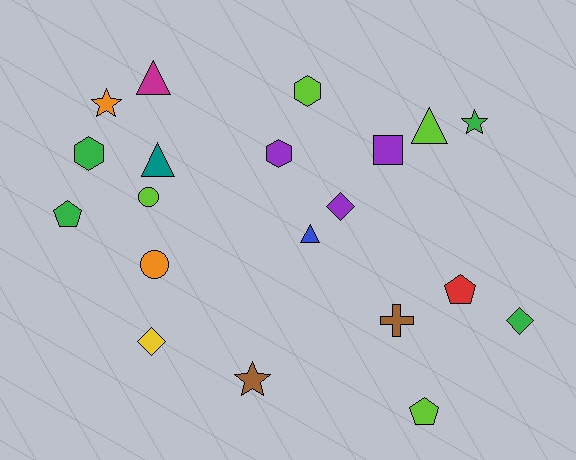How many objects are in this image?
There are 20 objects.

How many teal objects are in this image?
There is 1 teal object.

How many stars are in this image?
There are 3 stars.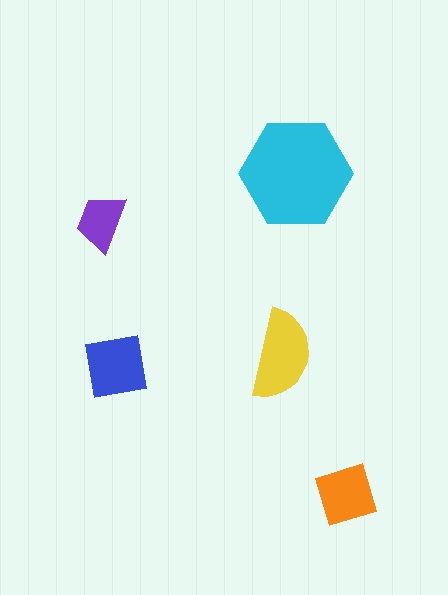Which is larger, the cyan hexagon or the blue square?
The cyan hexagon.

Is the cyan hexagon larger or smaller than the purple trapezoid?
Larger.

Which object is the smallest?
The purple trapezoid.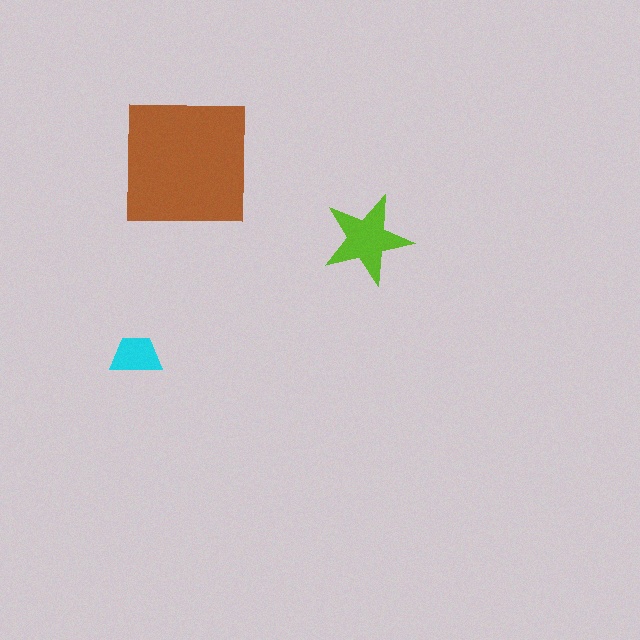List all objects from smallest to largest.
The cyan trapezoid, the lime star, the brown square.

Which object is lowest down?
The cyan trapezoid is bottommost.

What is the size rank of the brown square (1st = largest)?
1st.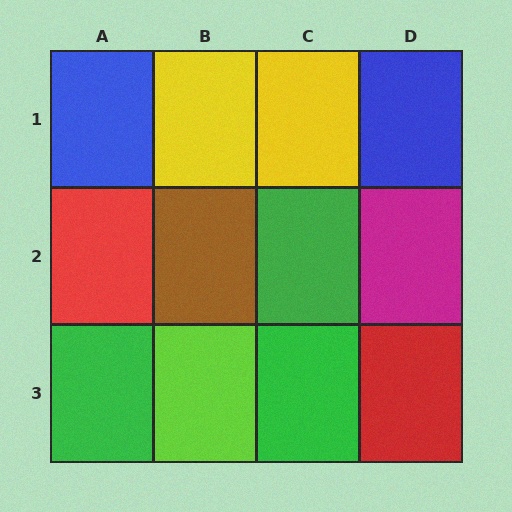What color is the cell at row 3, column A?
Green.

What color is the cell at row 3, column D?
Red.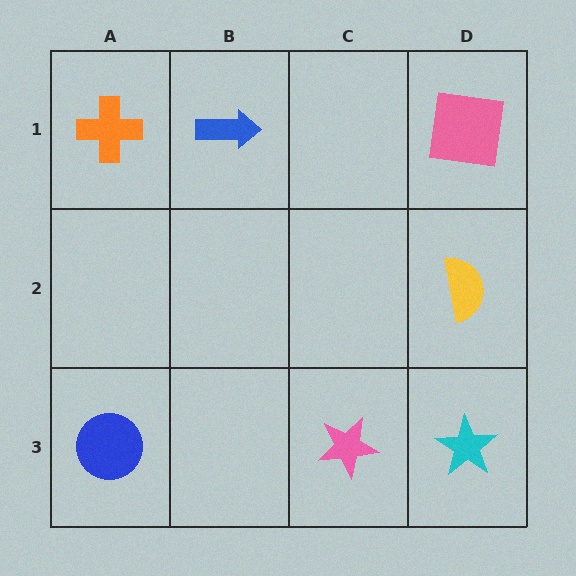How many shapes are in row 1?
3 shapes.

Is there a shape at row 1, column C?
No, that cell is empty.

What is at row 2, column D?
A yellow semicircle.